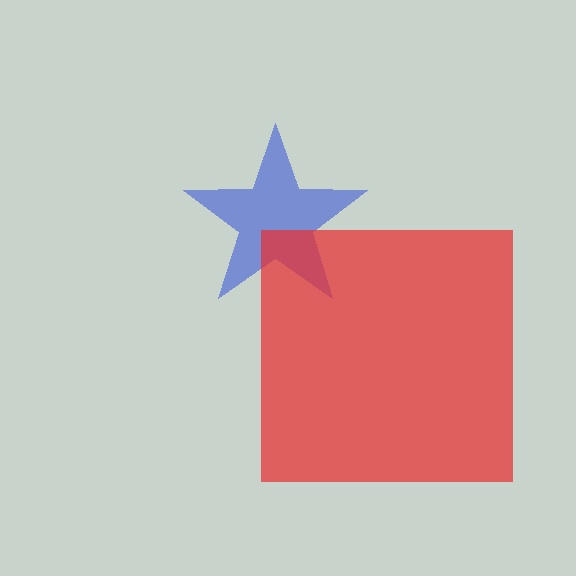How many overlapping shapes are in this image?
There are 2 overlapping shapes in the image.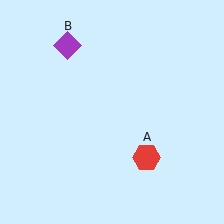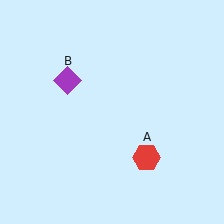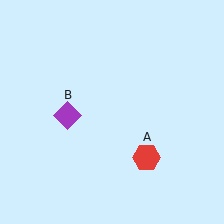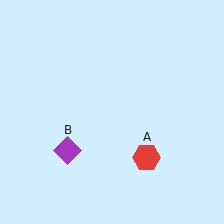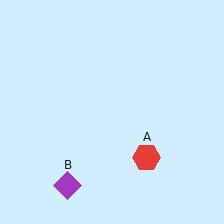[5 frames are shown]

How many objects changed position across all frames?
1 object changed position: purple diamond (object B).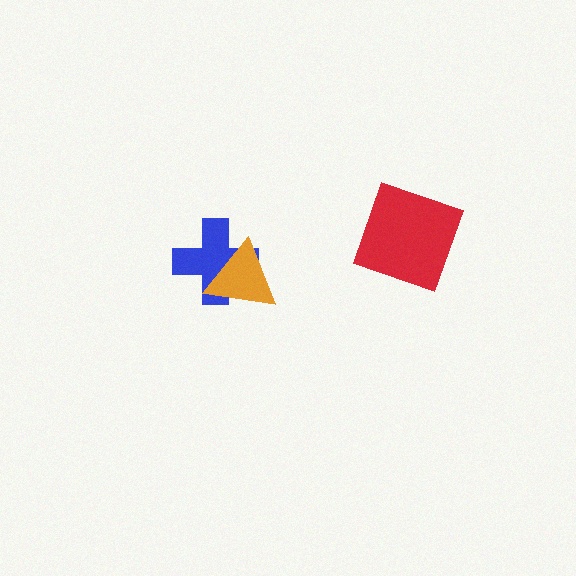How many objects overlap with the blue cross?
1 object overlaps with the blue cross.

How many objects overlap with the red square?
0 objects overlap with the red square.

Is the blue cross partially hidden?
Yes, it is partially covered by another shape.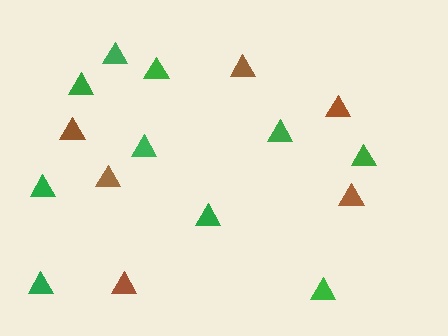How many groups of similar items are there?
There are 2 groups: one group of green triangles (10) and one group of brown triangles (6).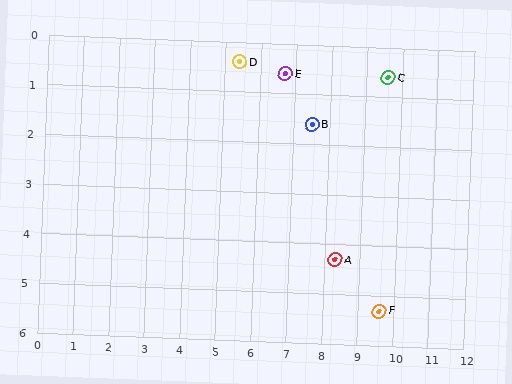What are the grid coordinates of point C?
Point C is at approximately (9.6, 0.6).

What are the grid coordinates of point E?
Point E is at approximately (6.7, 0.6).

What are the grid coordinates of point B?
Point B is at approximately (7.5, 1.6).